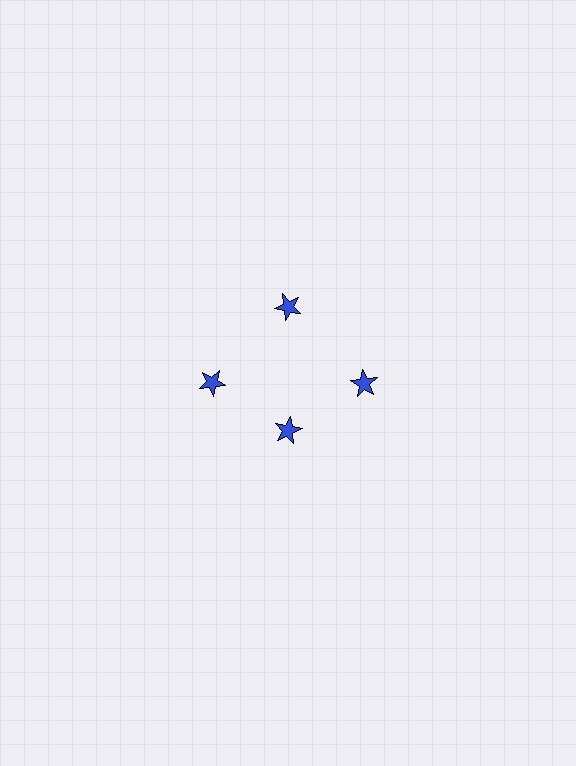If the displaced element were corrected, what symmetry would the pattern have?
It would have 4-fold rotational symmetry — the pattern would map onto itself every 90 degrees.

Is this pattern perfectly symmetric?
No. The 4 blue stars are arranged in a ring, but one element near the 6 o'clock position is pulled inward toward the center, breaking the 4-fold rotational symmetry.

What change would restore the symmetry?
The symmetry would be restored by moving it outward, back onto the ring so that all 4 stars sit at equal angles and equal distance from the center.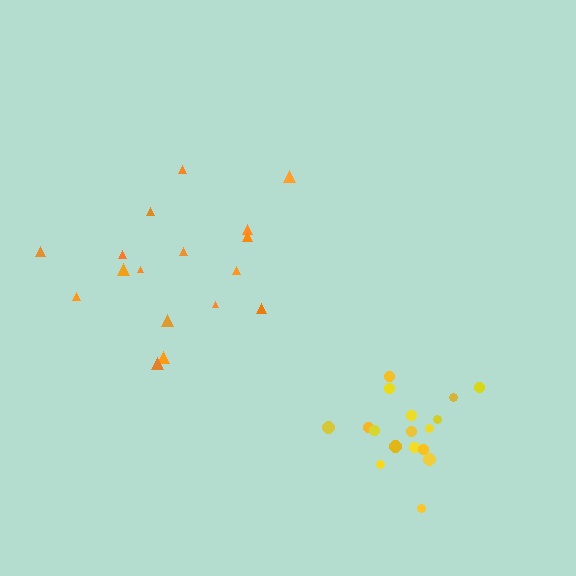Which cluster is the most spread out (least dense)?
Orange.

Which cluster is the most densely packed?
Yellow.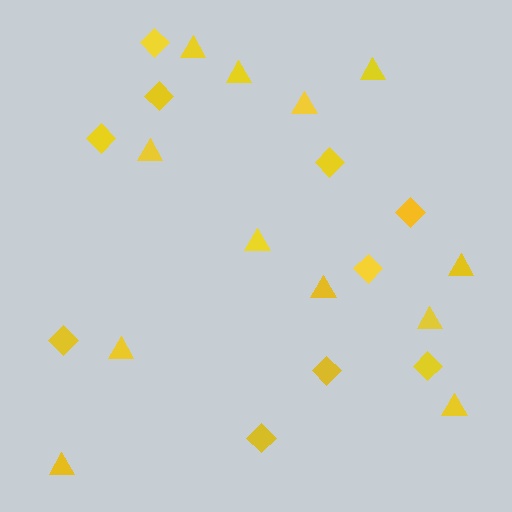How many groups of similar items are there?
There are 2 groups: one group of triangles (12) and one group of diamonds (10).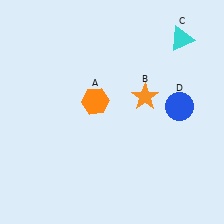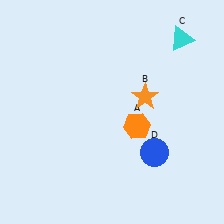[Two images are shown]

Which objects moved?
The objects that moved are: the orange hexagon (A), the blue circle (D).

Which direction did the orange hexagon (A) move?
The orange hexagon (A) moved right.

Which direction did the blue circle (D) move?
The blue circle (D) moved down.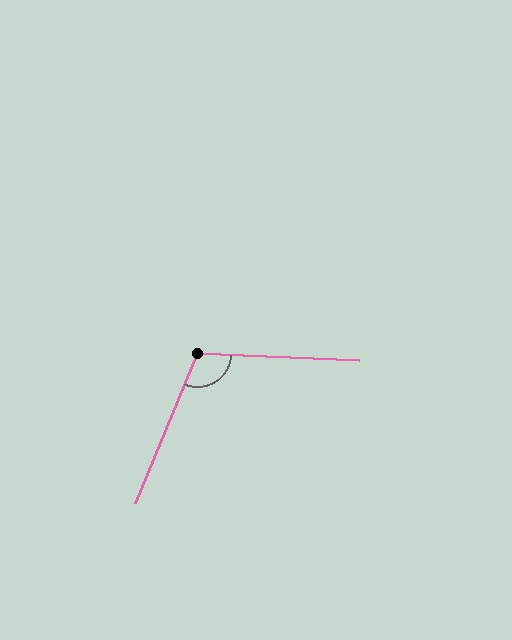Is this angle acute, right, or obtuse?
It is obtuse.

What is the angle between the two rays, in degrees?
Approximately 110 degrees.